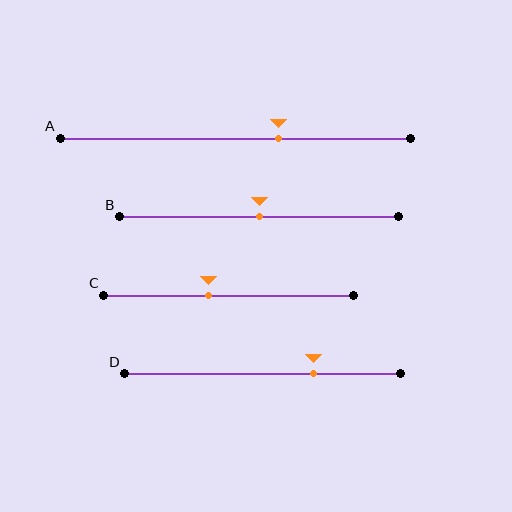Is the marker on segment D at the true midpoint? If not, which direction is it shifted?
No, the marker on segment D is shifted to the right by about 18% of the segment length.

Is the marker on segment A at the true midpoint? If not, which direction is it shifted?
No, the marker on segment A is shifted to the right by about 12% of the segment length.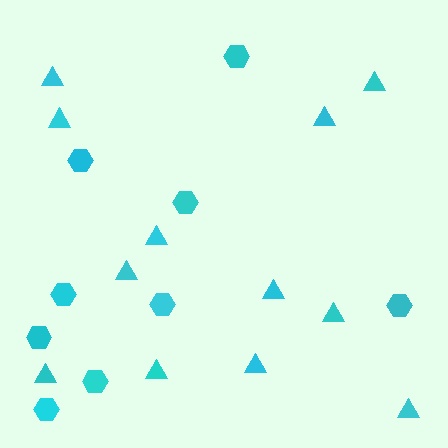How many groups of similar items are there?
There are 2 groups: one group of triangles (12) and one group of hexagons (9).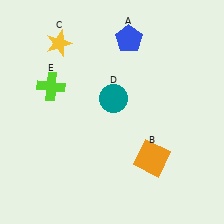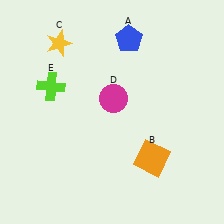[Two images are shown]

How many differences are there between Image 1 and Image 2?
There is 1 difference between the two images.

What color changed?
The circle (D) changed from teal in Image 1 to magenta in Image 2.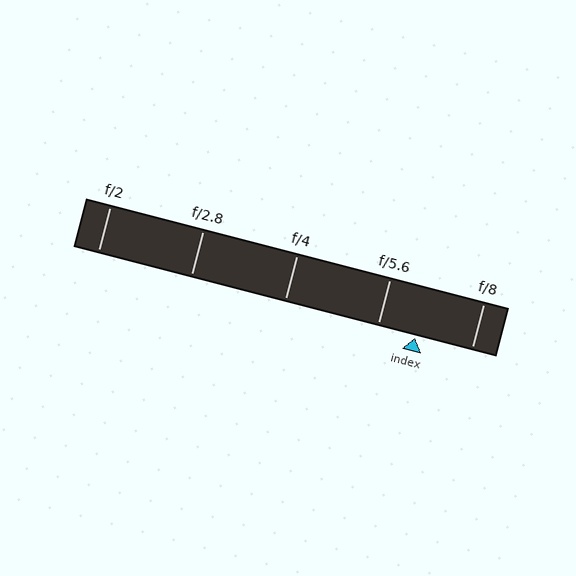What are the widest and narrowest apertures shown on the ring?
The widest aperture shown is f/2 and the narrowest is f/8.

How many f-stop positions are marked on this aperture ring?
There are 5 f-stop positions marked.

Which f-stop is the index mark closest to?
The index mark is closest to f/5.6.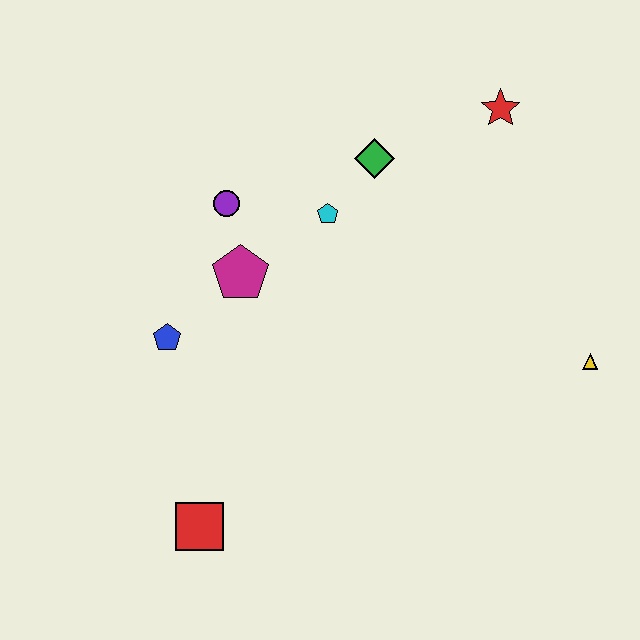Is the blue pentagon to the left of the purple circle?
Yes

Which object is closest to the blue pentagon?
The magenta pentagon is closest to the blue pentagon.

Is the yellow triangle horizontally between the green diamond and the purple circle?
No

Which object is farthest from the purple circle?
The yellow triangle is farthest from the purple circle.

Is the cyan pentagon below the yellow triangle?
No